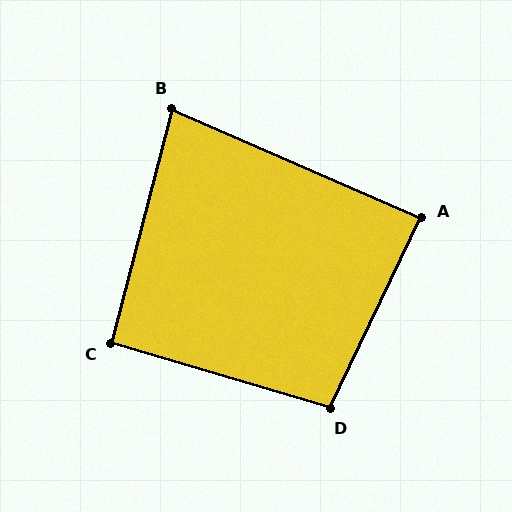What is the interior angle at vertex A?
Approximately 88 degrees (approximately right).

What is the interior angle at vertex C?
Approximately 92 degrees (approximately right).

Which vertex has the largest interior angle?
D, at approximately 99 degrees.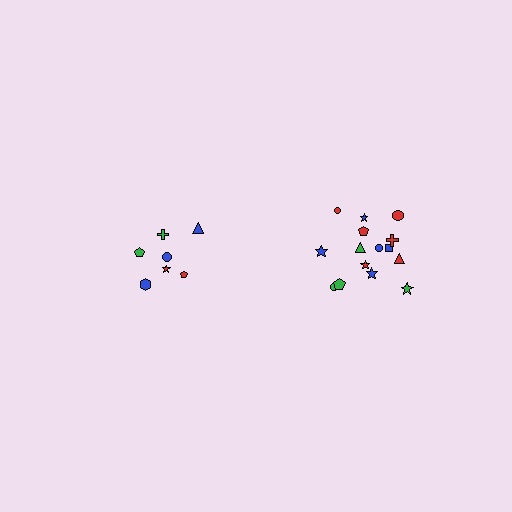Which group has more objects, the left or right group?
The right group.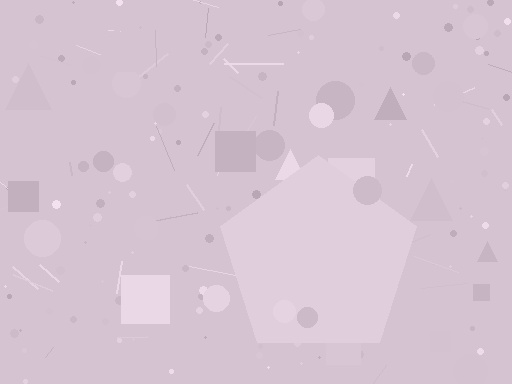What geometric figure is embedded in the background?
A pentagon is embedded in the background.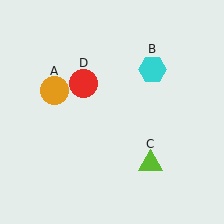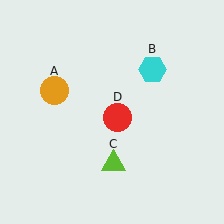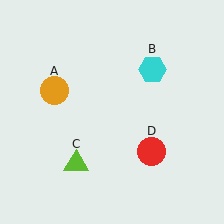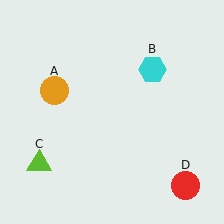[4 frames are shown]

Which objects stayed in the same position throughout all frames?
Orange circle (object A) and cyan hexagon (object B) remained stationary.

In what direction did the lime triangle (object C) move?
The lime triangle (object C) moved left.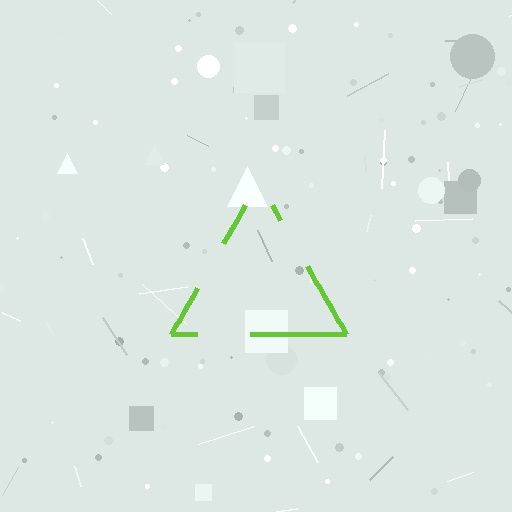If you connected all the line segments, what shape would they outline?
They would outline a triangle.